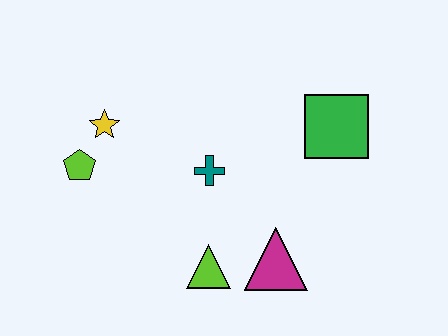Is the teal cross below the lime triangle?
No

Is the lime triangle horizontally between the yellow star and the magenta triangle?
Yes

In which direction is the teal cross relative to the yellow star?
The teal cross is to the right of the yellow star.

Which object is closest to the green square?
The teal cross is closest to the green square.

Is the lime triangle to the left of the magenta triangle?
Yes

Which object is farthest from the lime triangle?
The green square is farthest from the lime triangle.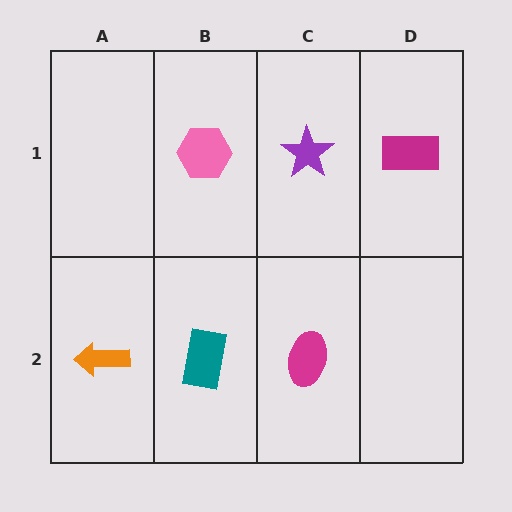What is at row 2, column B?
A teal rectangle.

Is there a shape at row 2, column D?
No, that cell is empty.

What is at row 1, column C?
A purple star.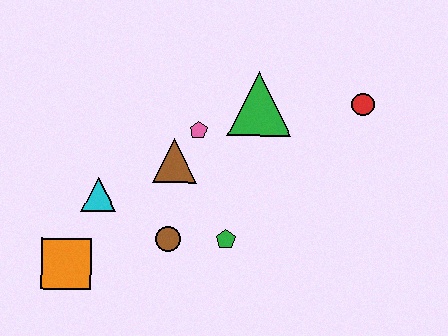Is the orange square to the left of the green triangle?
Yes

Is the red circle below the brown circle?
No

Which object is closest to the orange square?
The cyan triangle is closest to the orange square.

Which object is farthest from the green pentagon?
The red circle is farthest from the green pentagon.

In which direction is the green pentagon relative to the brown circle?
The green pentagon is to the right of the brown circle.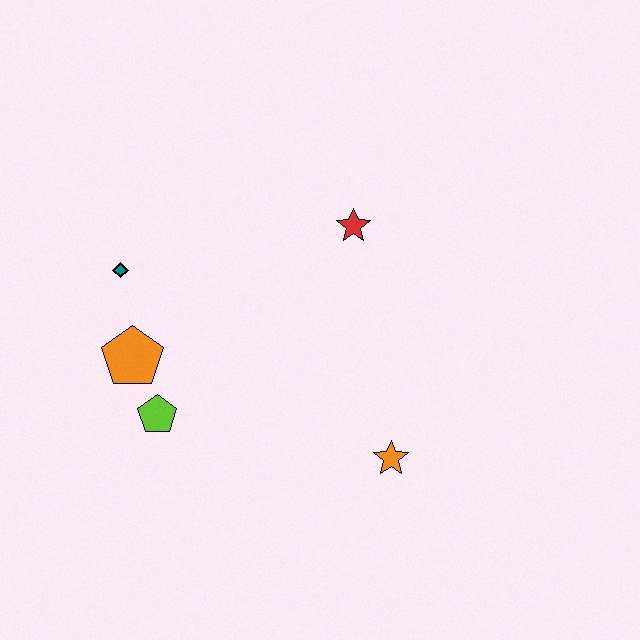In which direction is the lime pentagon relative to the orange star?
The lime pentagon is to the left of the orange star.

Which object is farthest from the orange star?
The teal diamond is farthest from the orange star.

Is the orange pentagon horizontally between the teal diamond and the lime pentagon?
Yes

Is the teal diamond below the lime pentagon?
No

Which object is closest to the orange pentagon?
The lime pentagon is closest to the orange pentagon.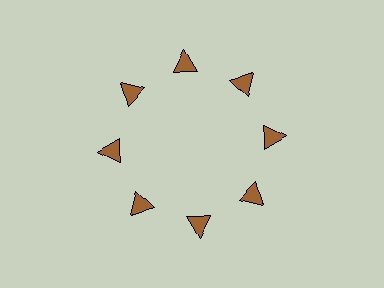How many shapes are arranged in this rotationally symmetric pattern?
There are 8 shapes, arranged in 8 groups of 1.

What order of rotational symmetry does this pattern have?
This pattern has 8-fold rotational symmetry.